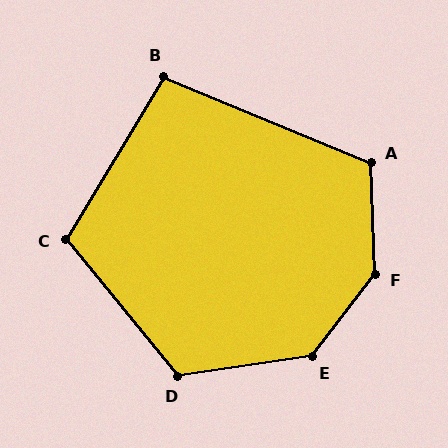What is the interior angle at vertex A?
Approximately 115 degrees (obtuse).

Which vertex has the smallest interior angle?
B, at approximately 98 degrees.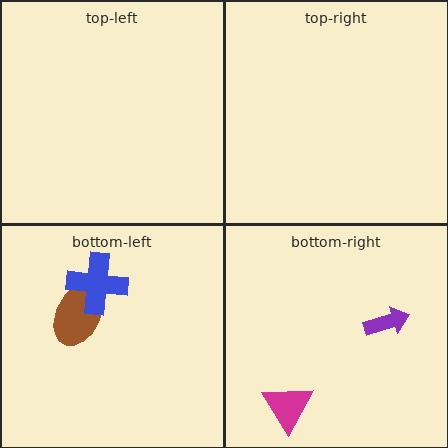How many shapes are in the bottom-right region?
2.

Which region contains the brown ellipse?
The bottom-left region.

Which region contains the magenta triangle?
The bottom-right region.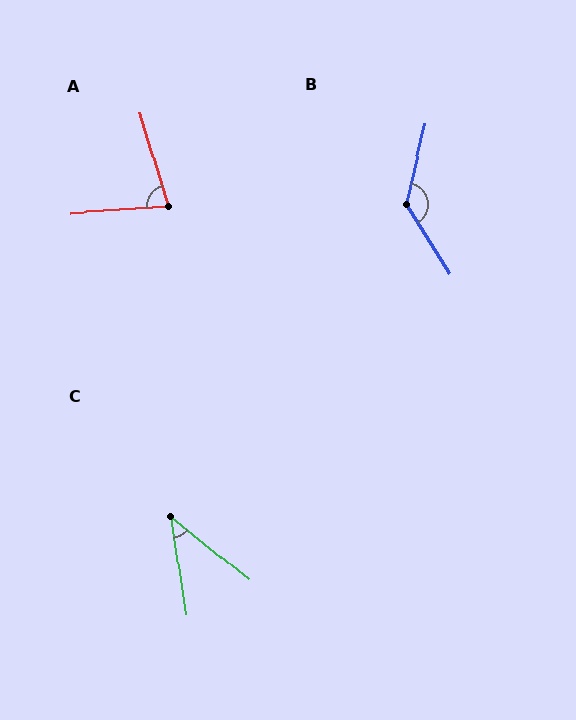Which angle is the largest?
B, at approximately 134 degrees.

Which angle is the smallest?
C, at approximately 43 degrees.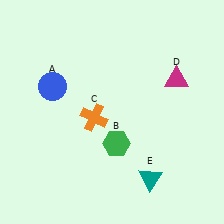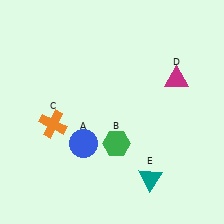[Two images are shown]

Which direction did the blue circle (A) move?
The blue circle (A) moved down.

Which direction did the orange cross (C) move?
The orange cross (C) moved left.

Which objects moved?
The objects that moved are: the blue circle (A), the orange cross (C).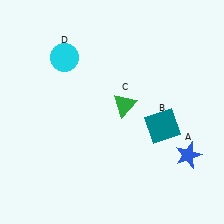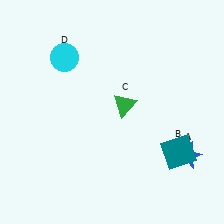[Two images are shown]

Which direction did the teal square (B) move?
The teal square (B) moved down.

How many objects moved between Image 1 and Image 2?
1 object moved between the two images.